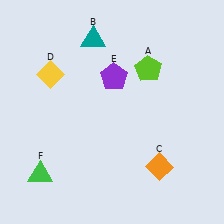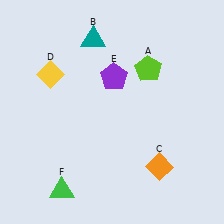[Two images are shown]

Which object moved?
The green triangle (F) moved right.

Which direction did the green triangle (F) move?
The green triangle (F) moved right.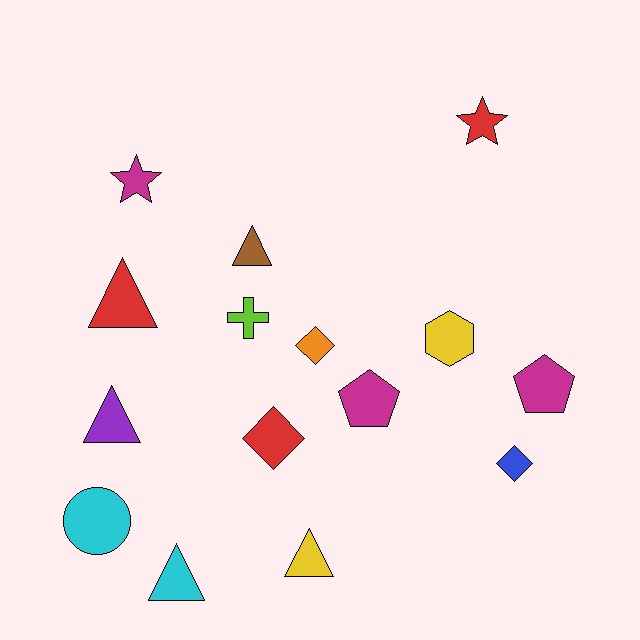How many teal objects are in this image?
There are no teal objects.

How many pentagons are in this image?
There are 2 pentagons.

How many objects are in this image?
There are 15 objects.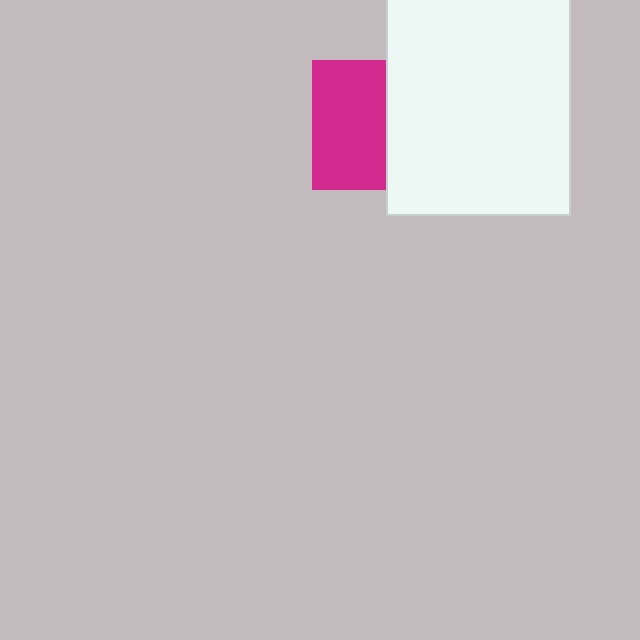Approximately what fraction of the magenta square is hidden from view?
Roughly 43% of the magenta square is hidden behind the white rectangle.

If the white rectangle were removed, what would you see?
You would see the complete magenta square.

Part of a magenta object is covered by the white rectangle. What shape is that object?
It is a square.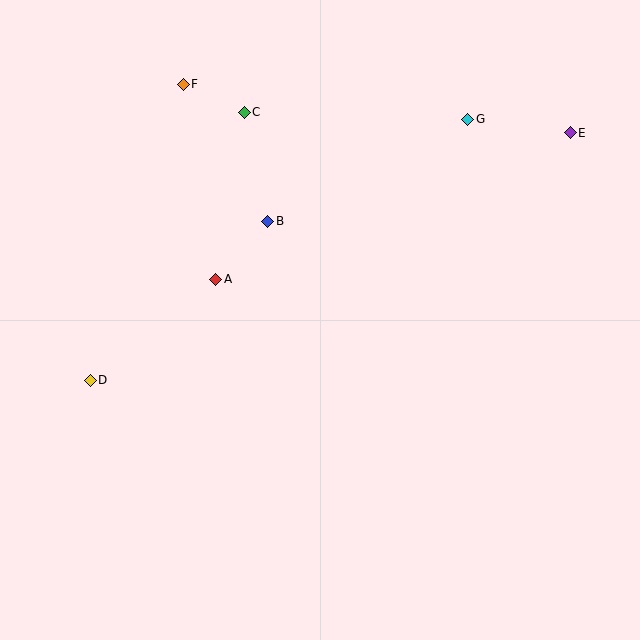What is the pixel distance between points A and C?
The distance between A and C is 170 pixels.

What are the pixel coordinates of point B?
Point B is at (268, 221).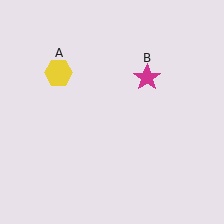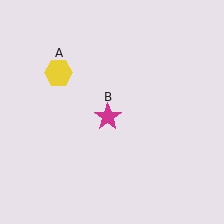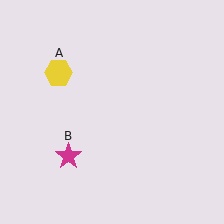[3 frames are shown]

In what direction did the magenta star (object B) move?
The magenta star (object B) moved down and to the left.